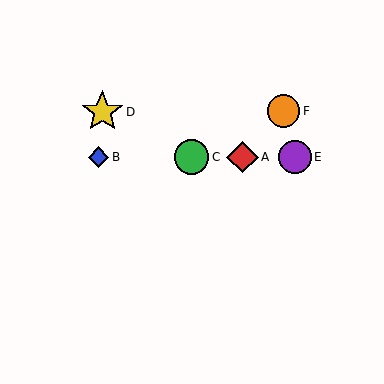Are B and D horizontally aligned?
No, B is at y≈157 and D is at y≈112.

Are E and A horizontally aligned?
Yes, both are at y≈157.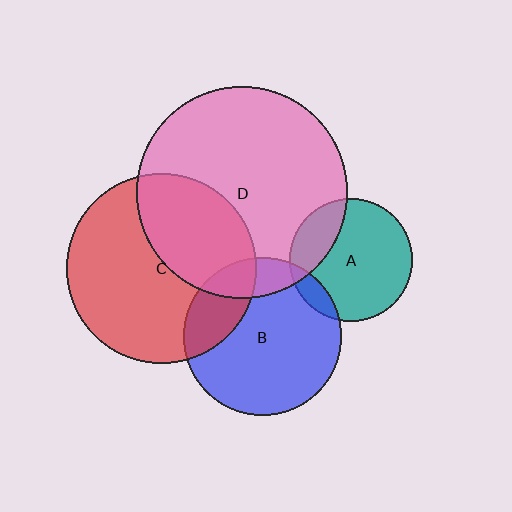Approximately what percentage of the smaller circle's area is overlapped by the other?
Approximately 20%.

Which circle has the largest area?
Circle D (pink).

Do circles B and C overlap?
Yes.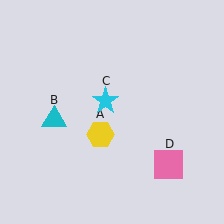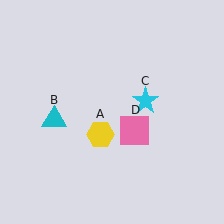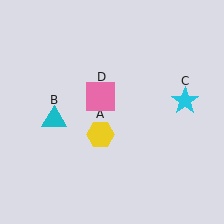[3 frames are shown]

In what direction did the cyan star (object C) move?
The cyan star (object C) moved right.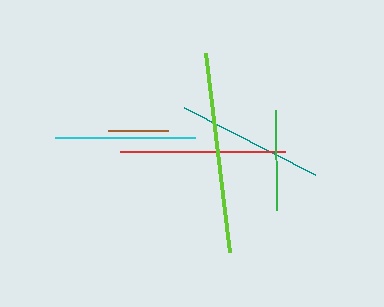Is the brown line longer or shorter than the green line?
The green line is longer than the brown line.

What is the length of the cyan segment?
The cyan segment is approximately 141 pixels long.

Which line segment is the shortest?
The brown line is the shortest at approximately 60 pixels.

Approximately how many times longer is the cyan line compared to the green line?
The cyan line is approximately 1.4 times the length of the green line.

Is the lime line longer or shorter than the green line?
The lime line is longer than the green line.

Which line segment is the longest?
The lime line is the longest at approximately 201 pixels.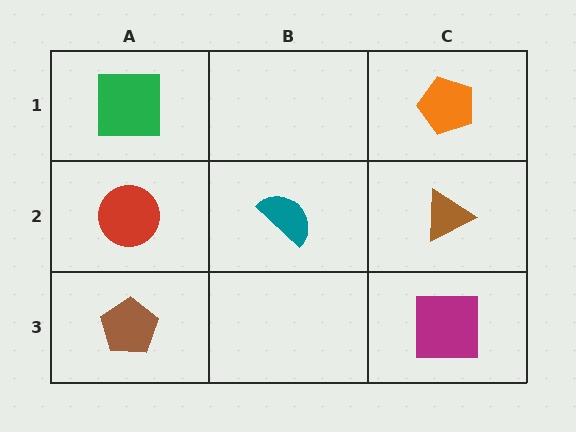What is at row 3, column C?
A magenta square.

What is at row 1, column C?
An orange pentagon.